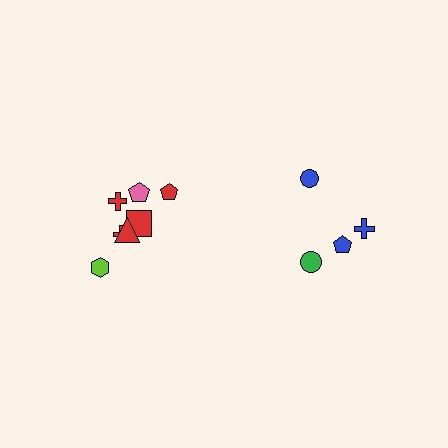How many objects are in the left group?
There are 7 objects.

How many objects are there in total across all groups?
There are 11 objects.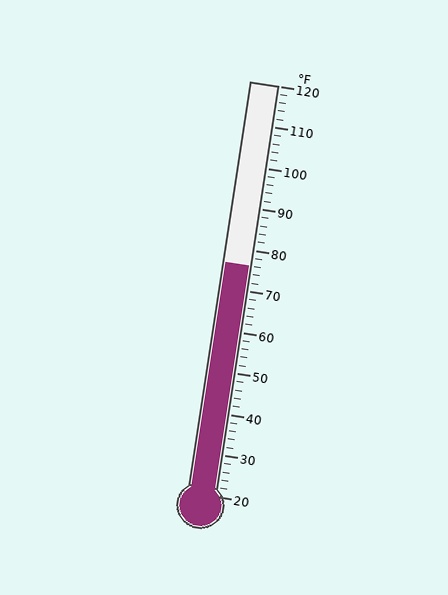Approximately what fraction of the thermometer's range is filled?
The thermometer is filled to approximately 55% of its range.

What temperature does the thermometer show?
The thermometer shows approximately 76°F.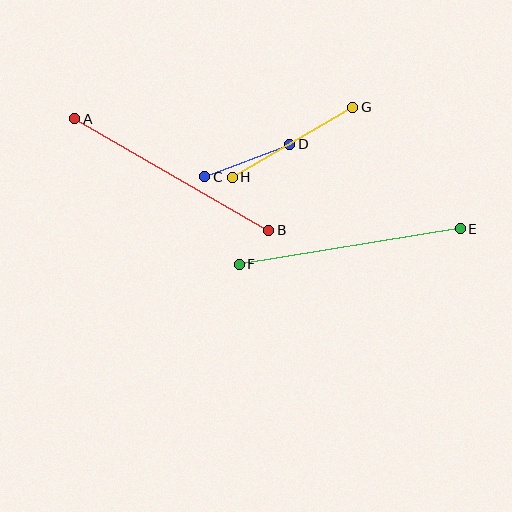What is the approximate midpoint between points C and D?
The midpoint is at approximately (247, 161) pixels.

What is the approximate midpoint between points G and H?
The midpoint is at approximately (293, 142) pixels.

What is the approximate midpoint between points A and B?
The midpoint is at approximately (172, 175) pixels.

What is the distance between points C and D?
The distance is approximately 91 pixels.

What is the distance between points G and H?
The distance is approximately 139 pixels.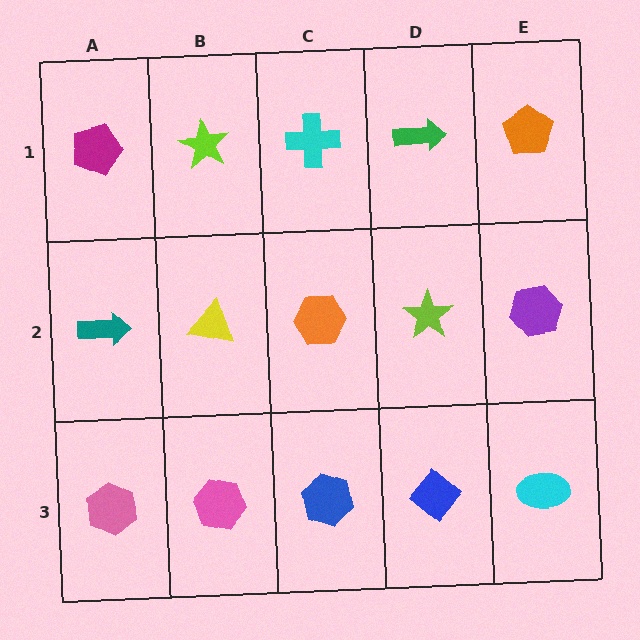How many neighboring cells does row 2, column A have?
3.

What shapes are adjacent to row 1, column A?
A teal arrow (row 2, column A), a lime star (row 1, column B).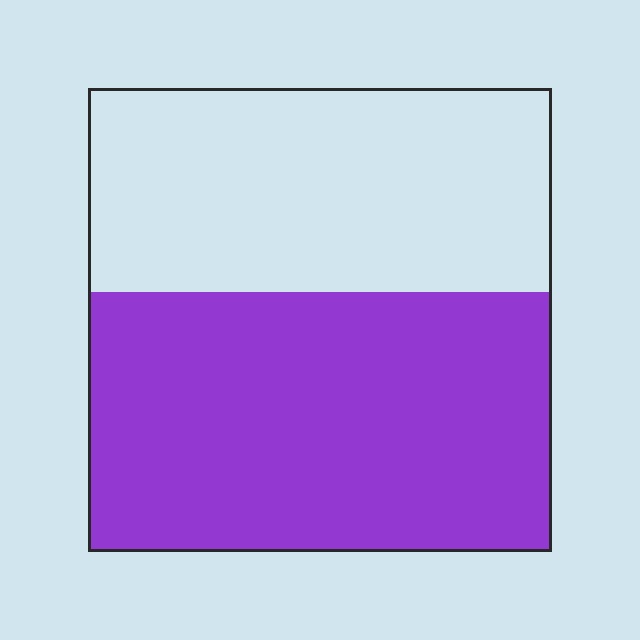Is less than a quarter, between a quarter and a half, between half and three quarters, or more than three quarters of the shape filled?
Between half and three quarters.